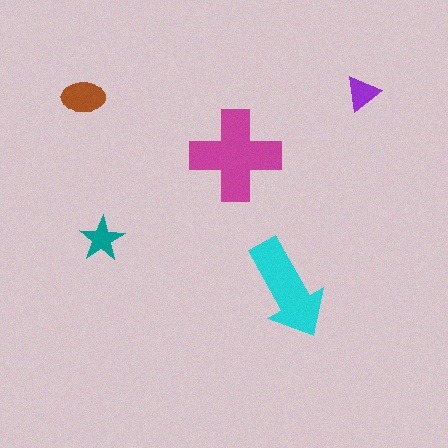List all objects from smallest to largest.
The purple triangle, the teal star, the brown ellipse, the cyan arrow, the magenta cross.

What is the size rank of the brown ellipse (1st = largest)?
3rd.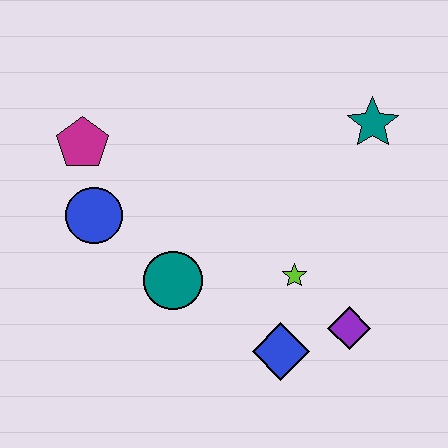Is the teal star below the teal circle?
No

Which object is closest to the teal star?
The lime star is closest to the teal star.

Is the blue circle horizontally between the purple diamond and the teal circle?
No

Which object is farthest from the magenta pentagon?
The purple diamond is farthest from the magenta pentagon.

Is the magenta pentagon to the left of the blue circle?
Yes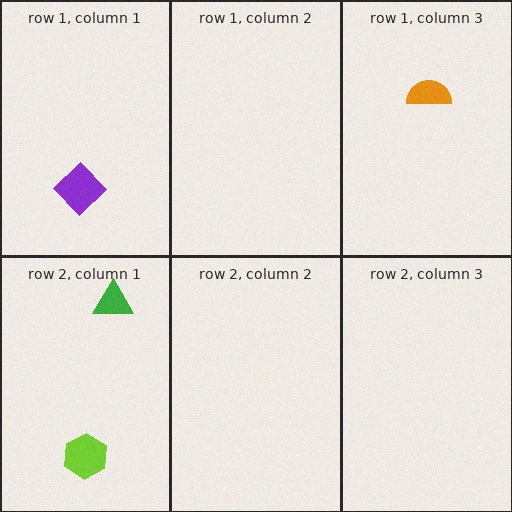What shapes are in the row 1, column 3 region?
The orange semicircle.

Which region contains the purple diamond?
The row 1, column 1 region.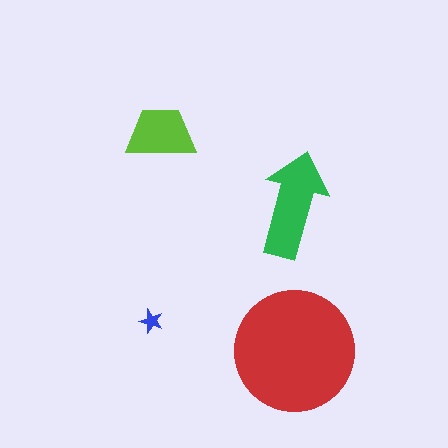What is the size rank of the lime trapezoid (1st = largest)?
3rd.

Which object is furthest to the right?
The red circle is rightmost.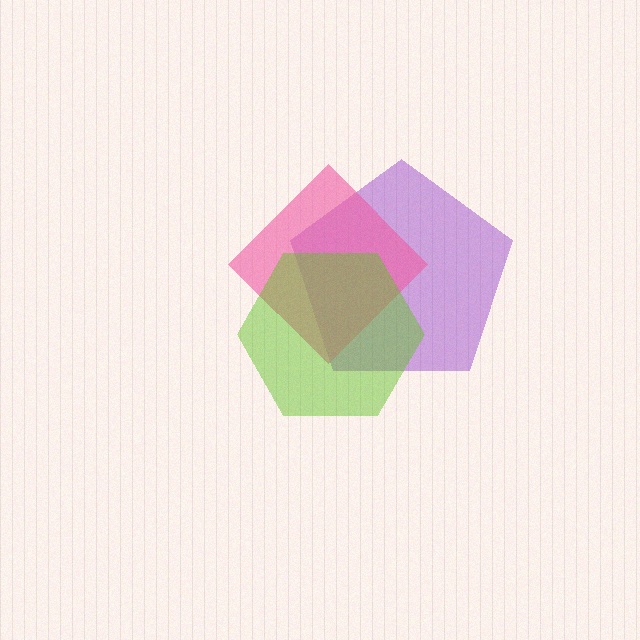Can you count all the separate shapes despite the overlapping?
Yes, there are 3 separate shapes.